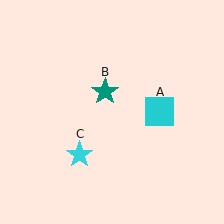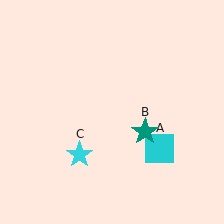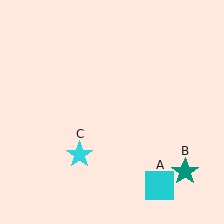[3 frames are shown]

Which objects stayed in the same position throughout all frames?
Cyan star (object C) remained stationary.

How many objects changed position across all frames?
2 objects changed position: cyan square (object A), teal star (object B).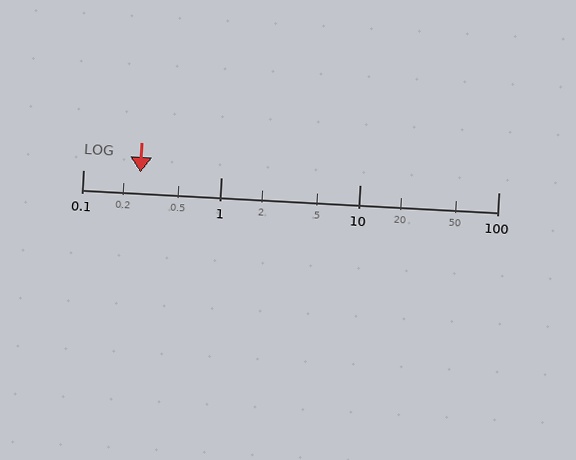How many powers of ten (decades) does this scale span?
The scale spans 3 decades, from 0.1 to 100.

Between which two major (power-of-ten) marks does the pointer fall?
The pointer is between 0.1 and 1.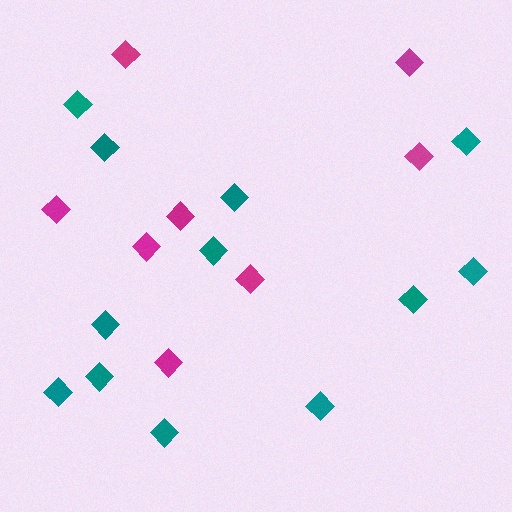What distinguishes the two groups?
There are 2 groups: one group of magenta diamonds (8) and one group of teal diamonds (12).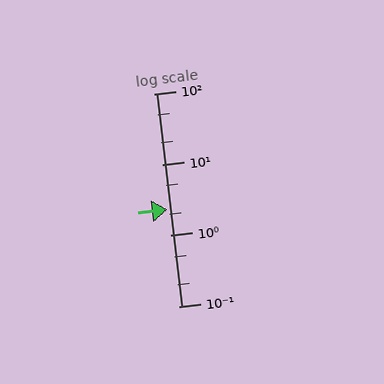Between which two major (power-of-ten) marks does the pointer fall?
The pointer is between 1 and 10.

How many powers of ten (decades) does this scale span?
The scale spans 3 decades, from 0.1 to 100.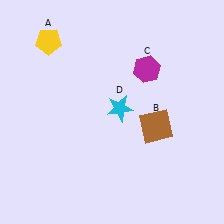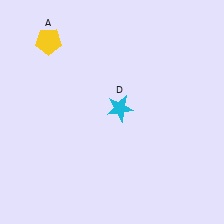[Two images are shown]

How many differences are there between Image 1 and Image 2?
There are 2 differences between the two images.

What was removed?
The brown square (B), the magenta hexagon (C) were removed in Image 2.